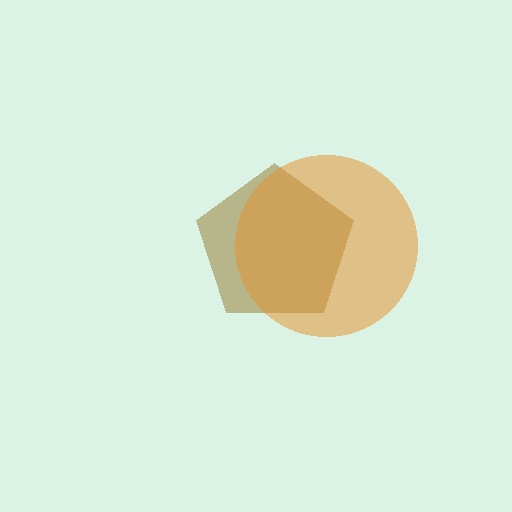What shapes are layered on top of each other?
The layered shapes are: a brown pentagon, an orange circle.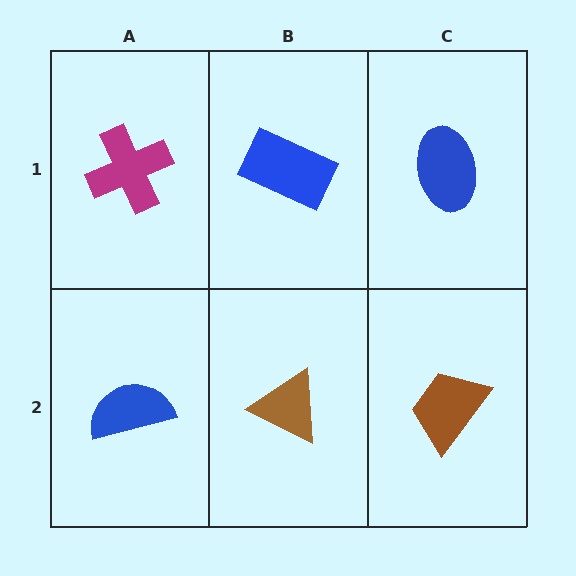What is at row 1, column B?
A blue rectangle.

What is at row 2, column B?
A brown triangle.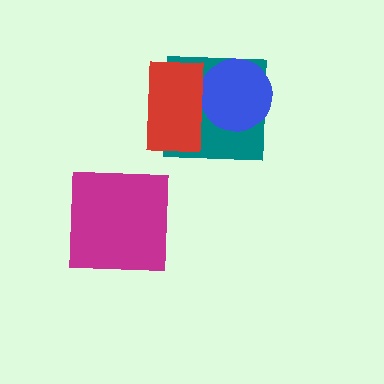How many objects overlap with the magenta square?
0 objects overlap with the magenta square.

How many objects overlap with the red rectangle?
2 objects overlap with the red rectangle.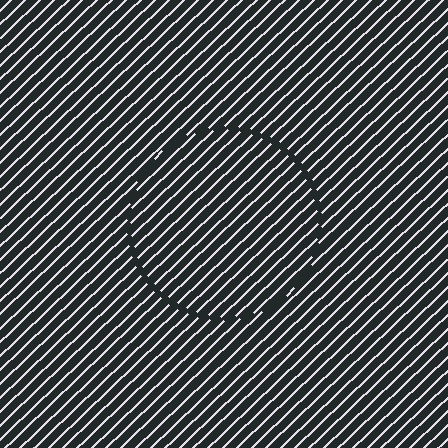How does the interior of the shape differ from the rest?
The interior of the shape contains the same grating, shifted by half a period — the contour is defined by the phase discontinuity where line-ends from the inner and outer gratings abut.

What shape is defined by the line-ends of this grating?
An illusory circle. The interior of the shape contains the same grating, shifted by half a period — the contour is defined by the phase discontinuity where line-ends from the inner and outer gratings abut.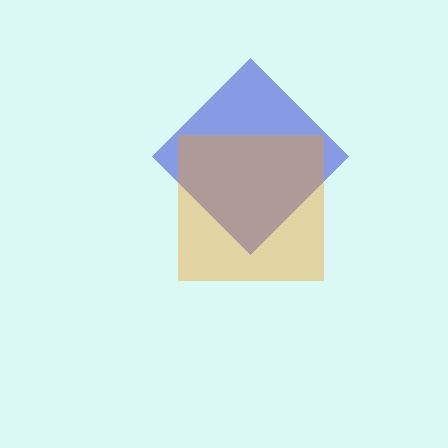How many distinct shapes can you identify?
There are 2 distinct shapes: a blue diamond, an orange square.